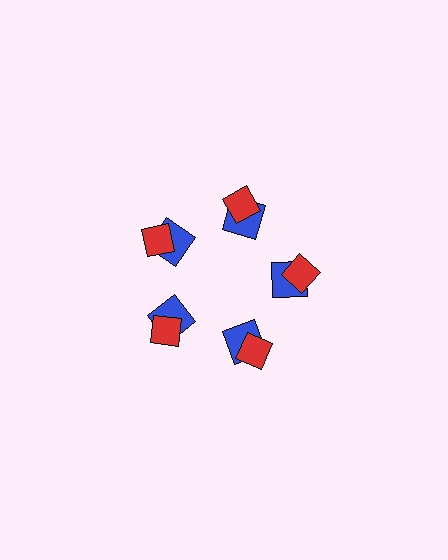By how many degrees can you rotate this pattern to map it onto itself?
The pattern maps onto itself every 72 degrees of rotation.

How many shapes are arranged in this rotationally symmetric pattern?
There are 10 shapes, arranged in 5 groups of 2.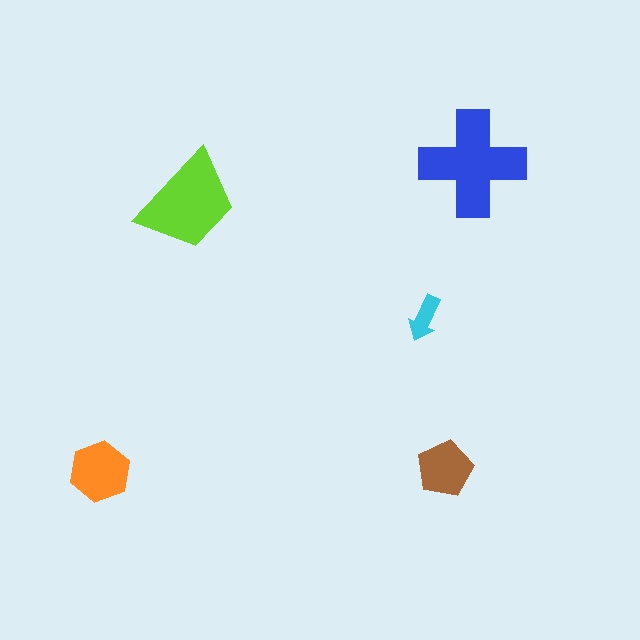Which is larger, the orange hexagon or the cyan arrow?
The orange hexagon.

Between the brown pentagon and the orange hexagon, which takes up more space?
The orange hexagon.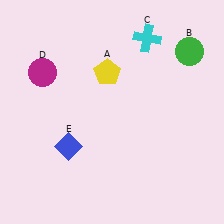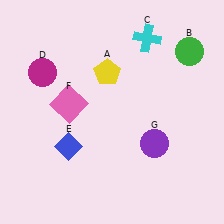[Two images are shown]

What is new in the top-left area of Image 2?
A pink square (F) was added in the top-left area of Image 2.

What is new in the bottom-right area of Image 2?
A purple circle (G) was added in the bottom-right area of Image 2.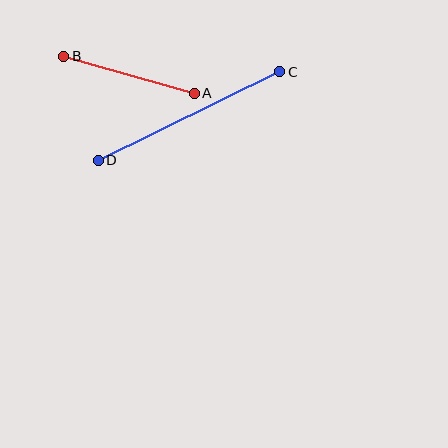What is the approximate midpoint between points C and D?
The midpoint is at approximately (189, 116) pixels.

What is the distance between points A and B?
The distance is approximately 135 pixels.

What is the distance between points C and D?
The distance is approximately 202 pixels.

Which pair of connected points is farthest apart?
Points C and D are farthest apart.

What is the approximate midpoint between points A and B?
The midpoint is at approximately (129, 75) pixels.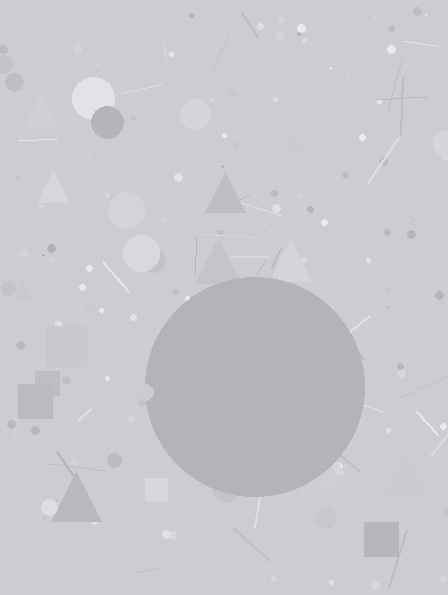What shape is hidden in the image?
A circle is hidden in the image.